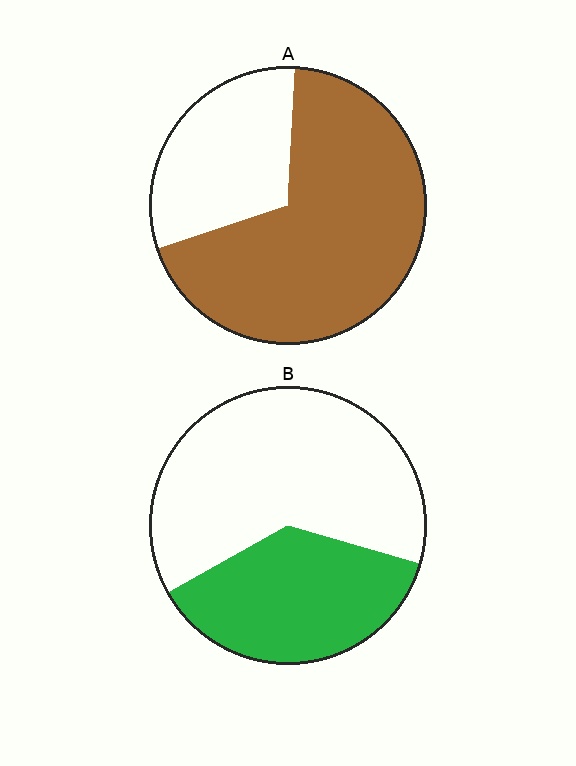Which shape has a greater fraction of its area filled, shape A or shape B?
Shape A.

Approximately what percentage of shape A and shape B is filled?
A is approximately 70% and B is approximately 40%.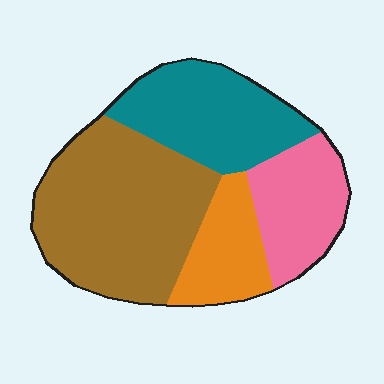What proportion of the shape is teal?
Teal covers 25% of the shape.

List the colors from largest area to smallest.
From largest to smallest: brown, teal, pink, orange.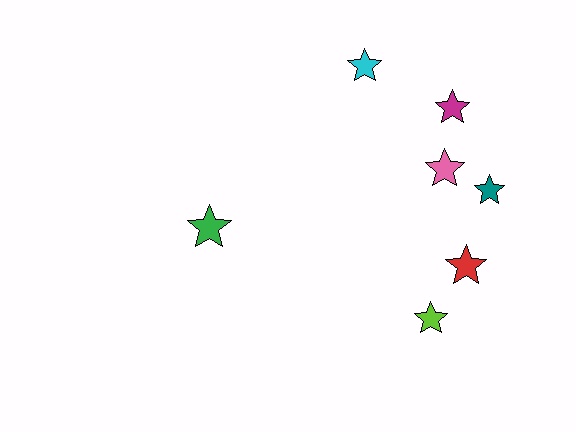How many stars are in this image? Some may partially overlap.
There are 7 stars.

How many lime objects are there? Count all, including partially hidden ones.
There is 1 lime object.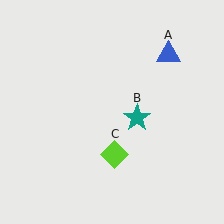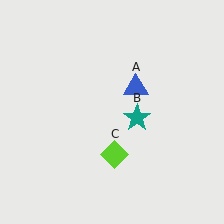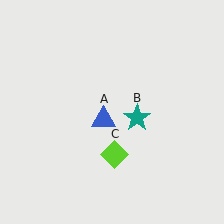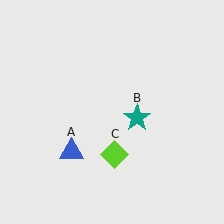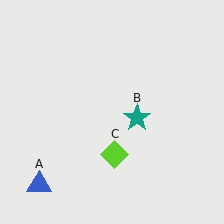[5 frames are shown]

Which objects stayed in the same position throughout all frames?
Teal star (object B) and lime diamond (object C) remained stationary.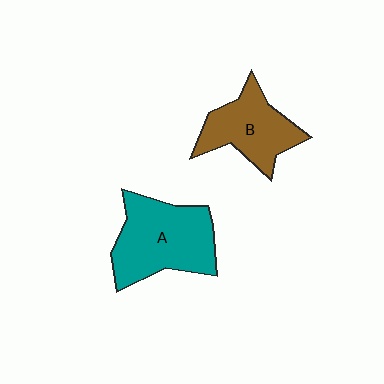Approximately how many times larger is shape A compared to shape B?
Approximately 1.4 times.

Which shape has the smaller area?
Shape B (brown).